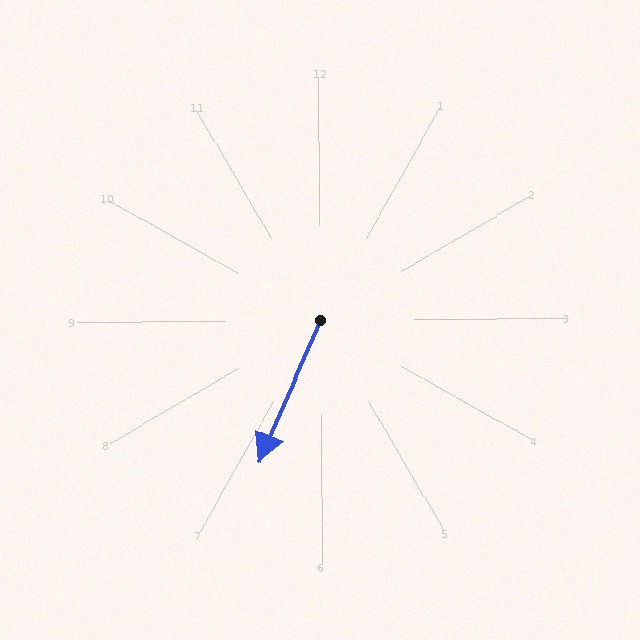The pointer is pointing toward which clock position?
Roughly 7 o'clock.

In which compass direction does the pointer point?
Southwest.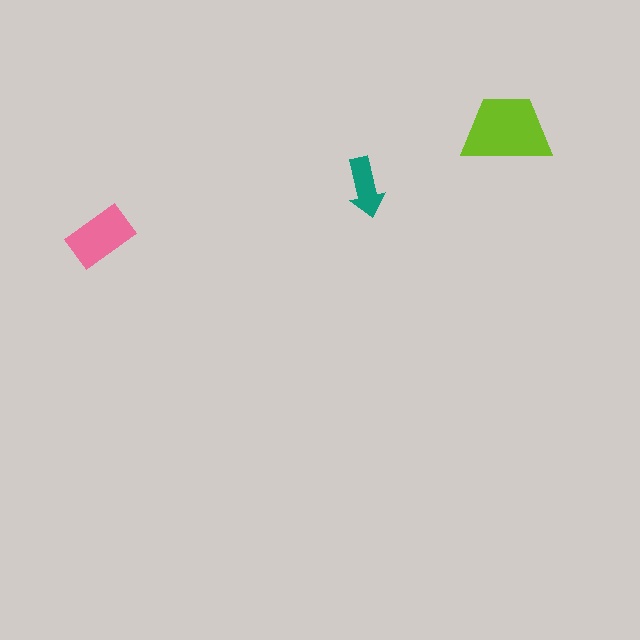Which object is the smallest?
The teal arrow.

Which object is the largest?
The lime trapezoid.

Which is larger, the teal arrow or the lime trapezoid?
The lime trapezoid.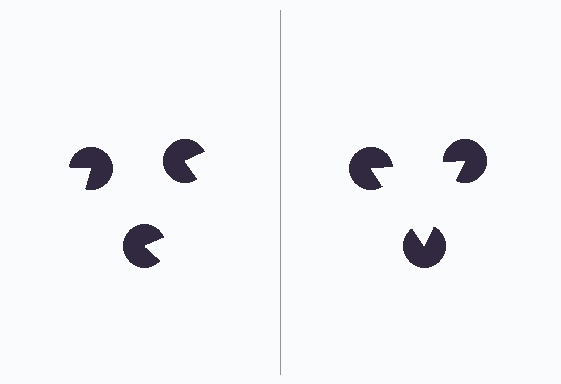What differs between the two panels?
The pac-man discs are positioned identically on both sides; only the wedge orientations differ. On the right they align to a triangle; on the left they are misaligned.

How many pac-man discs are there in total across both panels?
6 — 3 on each side.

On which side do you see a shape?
An illusory triangle appears on the right side. On the left side the wedge cuts are rotated, so no coherent shape forms.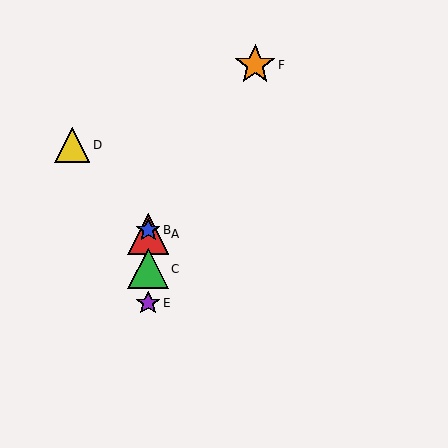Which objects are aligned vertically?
Objects A, B, C, E are aligned vertically.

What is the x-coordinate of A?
Object A is at x≈148.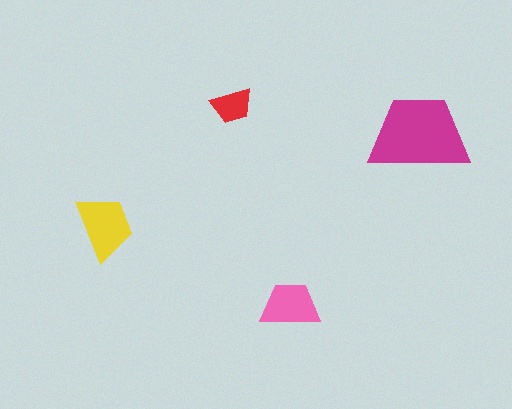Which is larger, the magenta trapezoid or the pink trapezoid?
The magenta one.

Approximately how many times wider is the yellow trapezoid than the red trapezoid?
About 1.5 times wider.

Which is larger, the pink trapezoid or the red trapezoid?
The pink one.